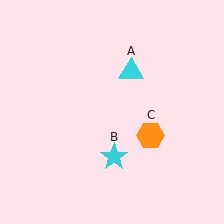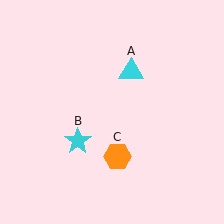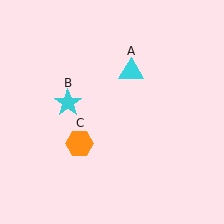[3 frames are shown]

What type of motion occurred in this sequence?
The cyan star (object B), orange hexagon (object C) rotated clockwise around the center of the scene.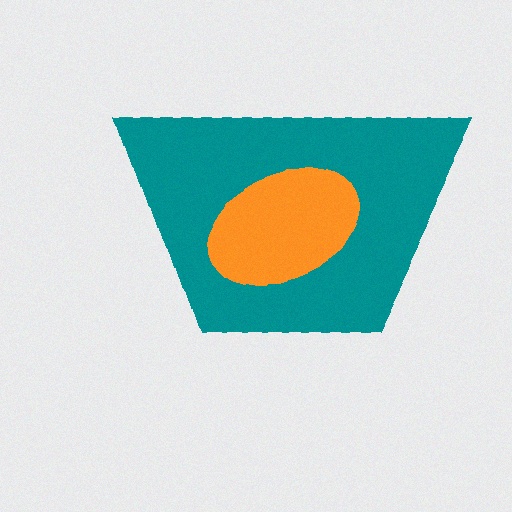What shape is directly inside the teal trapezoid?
The orange ellipse.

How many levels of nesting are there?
2.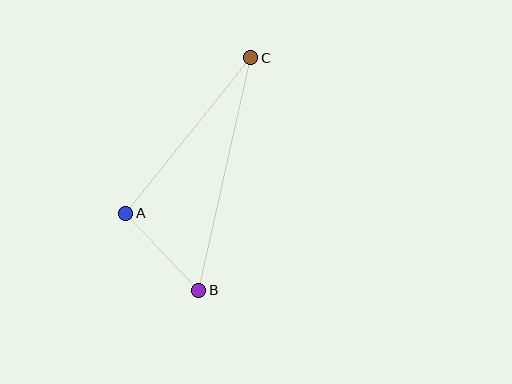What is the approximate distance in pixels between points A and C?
The distance between A and C is approximately 200 pixels.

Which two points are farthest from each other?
Points B and C are farthest from each other.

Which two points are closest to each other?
Points A and B are closest to each other.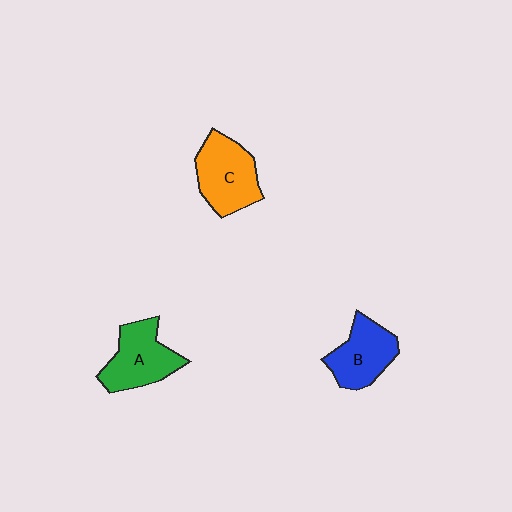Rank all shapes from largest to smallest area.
From largest to smallest: C (orange), A (green), B (blue).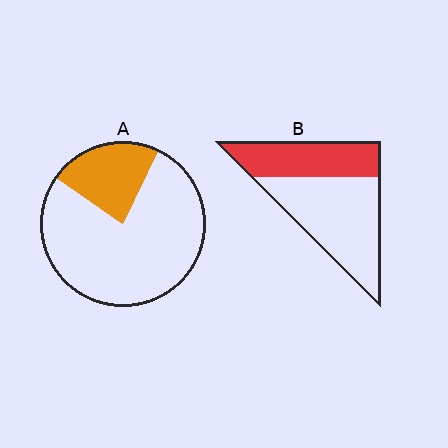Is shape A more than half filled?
No.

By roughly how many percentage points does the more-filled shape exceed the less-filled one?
By roughly 15 percentage points (B over A).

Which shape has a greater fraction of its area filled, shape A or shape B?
Shape B.